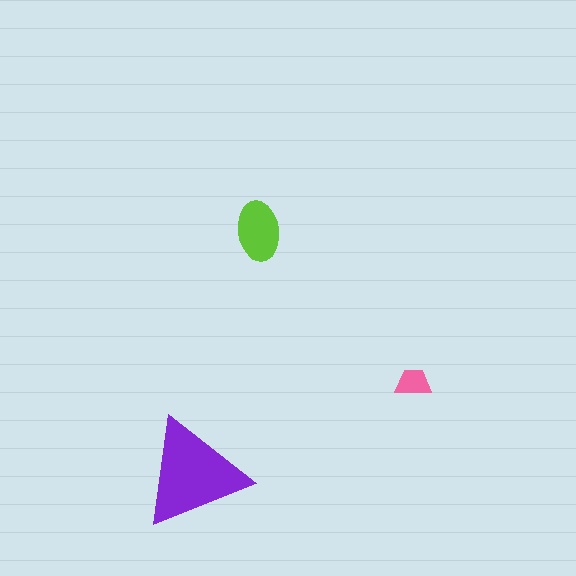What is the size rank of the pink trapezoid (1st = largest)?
3rd.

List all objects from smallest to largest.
The pink trapezoid, the lime ellipse, the purple triangle.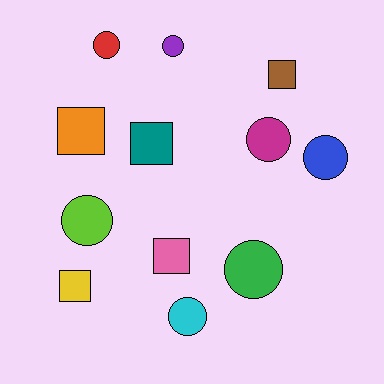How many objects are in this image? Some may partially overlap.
There are 12 objects.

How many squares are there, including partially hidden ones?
There are 5 squares.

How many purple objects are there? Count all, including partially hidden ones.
There is 1 purple object.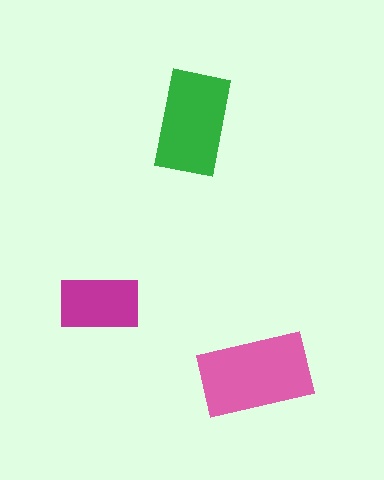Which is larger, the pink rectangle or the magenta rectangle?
The pink one.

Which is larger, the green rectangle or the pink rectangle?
The pink one.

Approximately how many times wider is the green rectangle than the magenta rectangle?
About 1.5 times wider.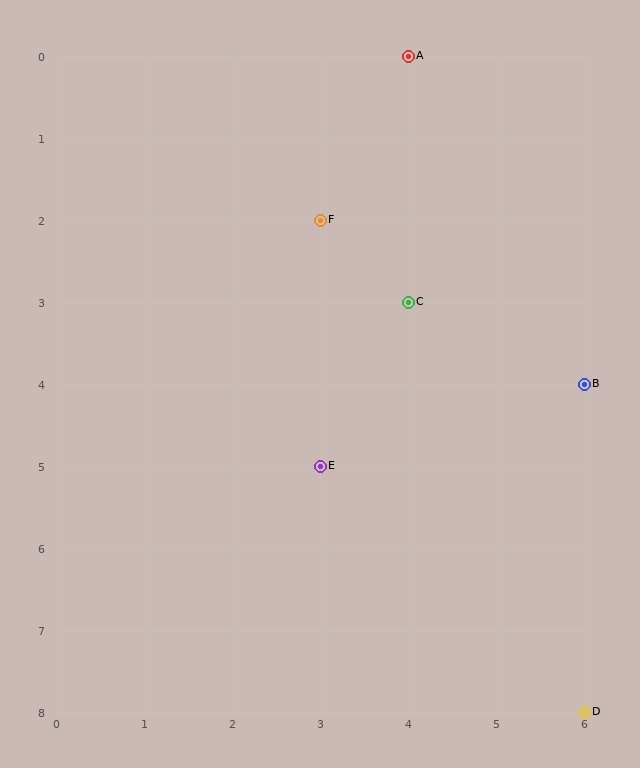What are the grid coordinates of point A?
Point A is at grid coordinates (4, 0).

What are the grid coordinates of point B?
Point B is at grid coordinates (6, 4).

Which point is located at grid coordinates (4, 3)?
Point C is at (4, 3).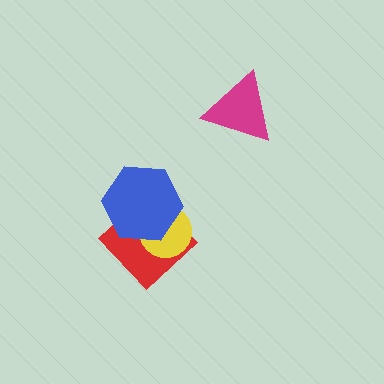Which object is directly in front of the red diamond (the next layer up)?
The yellow circle is directly in front of the red diamond.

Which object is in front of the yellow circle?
The blue hexagon is in front of the yellow circle.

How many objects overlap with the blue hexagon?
2 objects overlap with the blue hexagon.